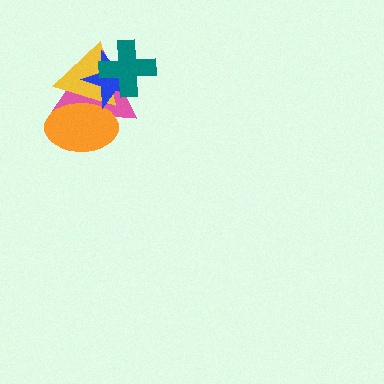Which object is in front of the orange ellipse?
The blue star is in front of the orange ellipse.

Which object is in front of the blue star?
The teal cross is in front of the blue star.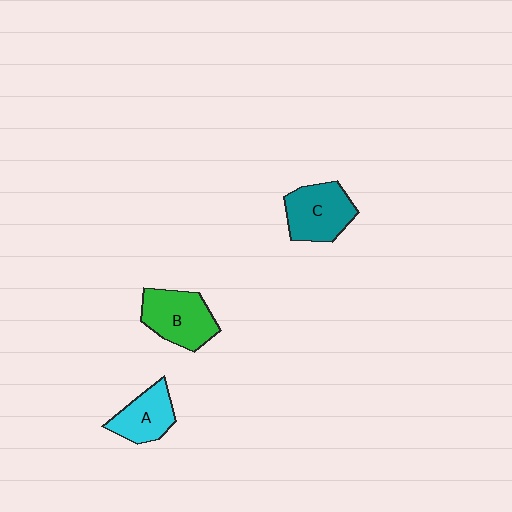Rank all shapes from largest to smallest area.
From largest to smallest: B (green), C (teal), A (cyan).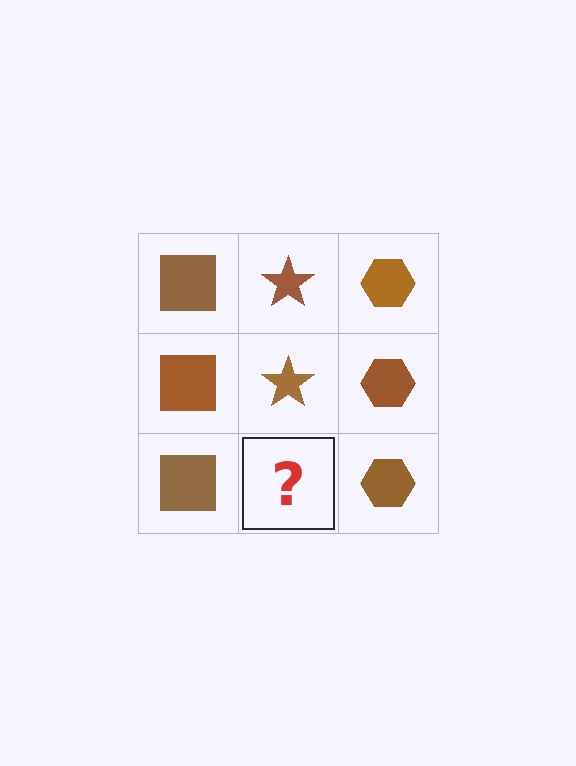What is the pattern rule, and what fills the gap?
The rule is that each column has a consistent shape. The gap should be filled with a brown star.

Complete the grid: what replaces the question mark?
The question mark should be replaced with a brown star.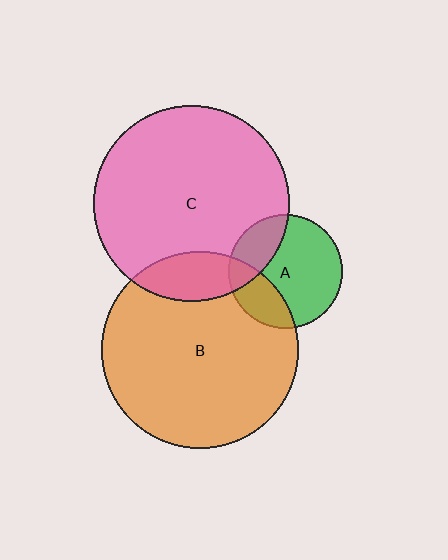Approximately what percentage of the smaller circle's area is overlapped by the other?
Approximately 25%.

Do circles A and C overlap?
Yes.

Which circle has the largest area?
Circle B (orange).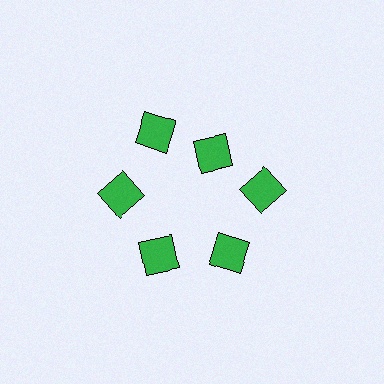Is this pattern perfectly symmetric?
No. The 6 green diamonds are arranged in a ring, but one element near the 1 o'clock position is pulled inward toward the center, breaking the 6-fold rotational symmetry.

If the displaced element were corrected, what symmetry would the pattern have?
It would have 6-fold rotational symmetry — the pattern would map onto itself every 60 degrees.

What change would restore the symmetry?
The symmetry would be restored by moving it outward, back onto the ring so that all 6 diamonds sit at equal angles and equal distance from the center.